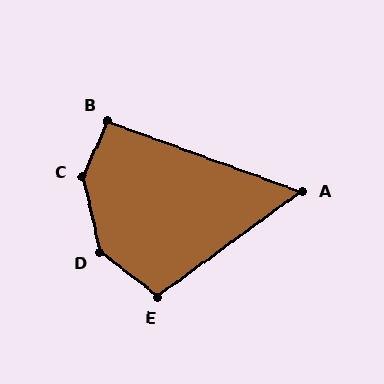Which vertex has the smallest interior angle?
A, at approximately 56 degrees.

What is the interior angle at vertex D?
Approximately 140 degrees (obtuse).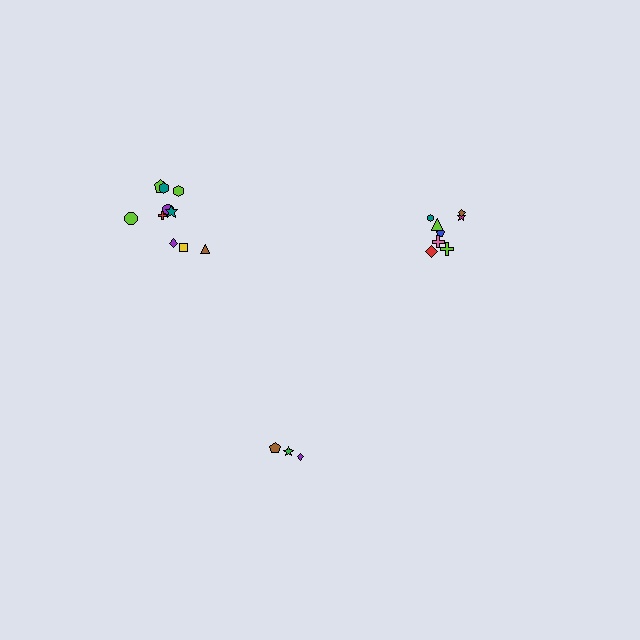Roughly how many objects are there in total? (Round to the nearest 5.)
Roughly 20 objects in total.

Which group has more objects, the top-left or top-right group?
The top-left group.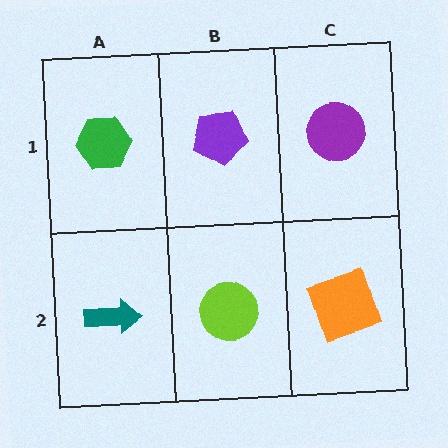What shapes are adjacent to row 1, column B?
A lime circle (row 2, column B), a green hexagon (row 1, column A), a purple circle (row 1, column C).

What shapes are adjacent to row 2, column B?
A purple pentagon (row 1, column B), a teal arrow (row 2, column A), an orange square (row 2, column C).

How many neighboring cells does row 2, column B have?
3.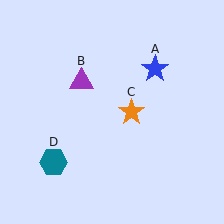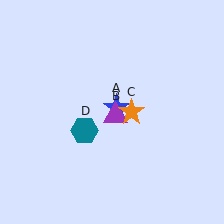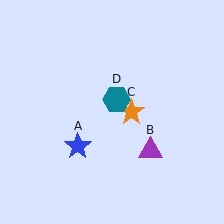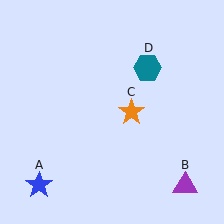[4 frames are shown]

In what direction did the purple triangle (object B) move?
The purple triangle (object B) moved down and to the right.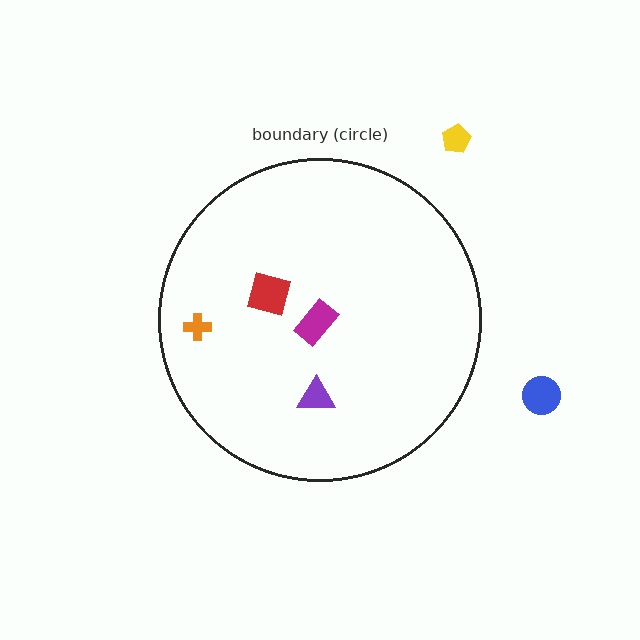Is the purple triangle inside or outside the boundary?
Inside.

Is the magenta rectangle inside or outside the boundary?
Inside.